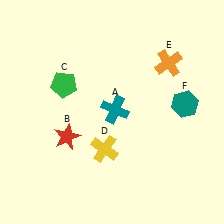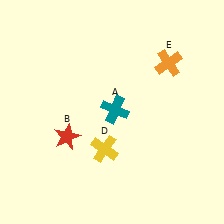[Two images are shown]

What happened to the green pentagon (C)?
The green pentagon (C) was removed in Image 2. It was in the top-left area of Image 1.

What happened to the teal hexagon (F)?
The teal hexagon (F) was removed in Image 2. It was in the top-right area of Image 1.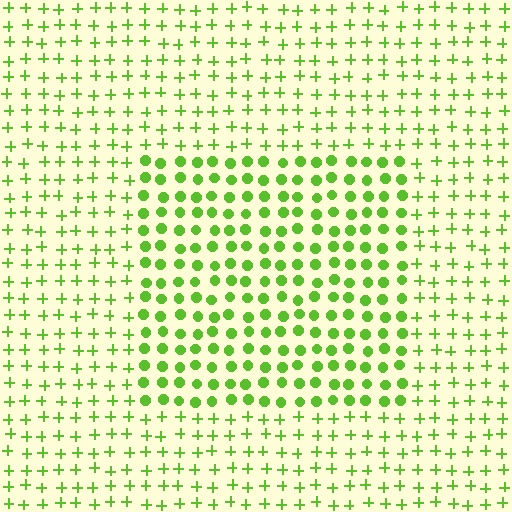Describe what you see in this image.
The image is filled with small lime elements arranged in a uniform grid. A rectangle-shaped region contains circles, while the surrounding area contains plus signs. The boundary is defined purely by the change in element shape.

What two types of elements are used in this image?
The image uses circles inside the rectangle region and plus signs outside it.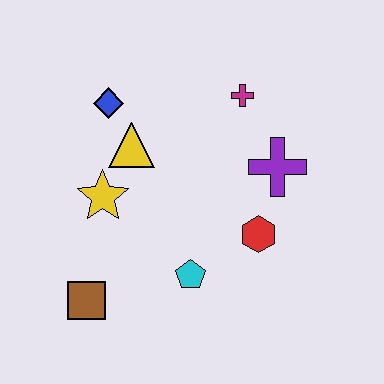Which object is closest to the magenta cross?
The purple cross is closest to the magenta cross.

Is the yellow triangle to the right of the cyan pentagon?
No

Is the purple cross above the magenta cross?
No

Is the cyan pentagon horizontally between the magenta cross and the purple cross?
No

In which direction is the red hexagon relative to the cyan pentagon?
The red hexagon is to the right of the cyan pentagon.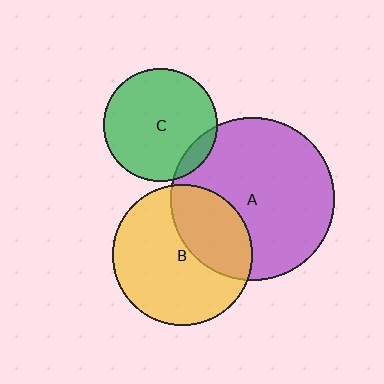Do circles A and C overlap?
Yes.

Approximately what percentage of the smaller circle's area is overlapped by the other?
Approximately 10%.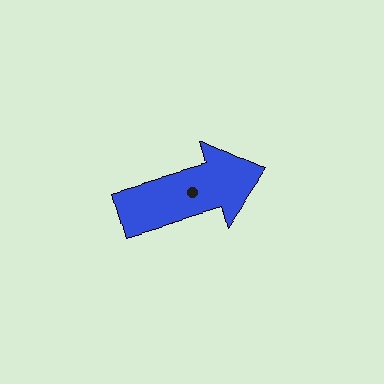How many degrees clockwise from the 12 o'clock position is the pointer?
Approximately 74 degrees.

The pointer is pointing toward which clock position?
Roughly 2 o'clock.